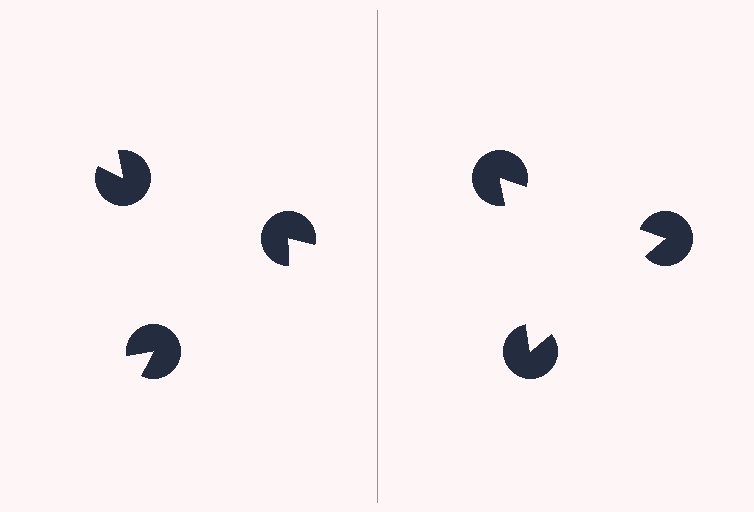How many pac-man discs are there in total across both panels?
6 — 3 on each side.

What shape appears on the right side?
An illusory triangle.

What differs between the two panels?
The pac-man discs are positioned identically on both sides; only the wedge orientations differ. On the right they align to a triangle; on the left they are misaligned.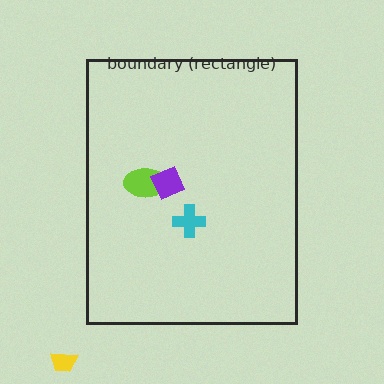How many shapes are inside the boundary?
3 inside, 1 outside.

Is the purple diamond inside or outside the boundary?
Inside.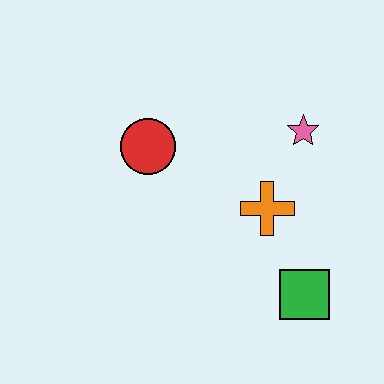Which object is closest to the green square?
The orange cross is closest to the green square.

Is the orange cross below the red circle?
Yes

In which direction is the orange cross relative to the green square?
The orange cross is above the green square.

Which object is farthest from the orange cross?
The red circle is farthest from the orange cross.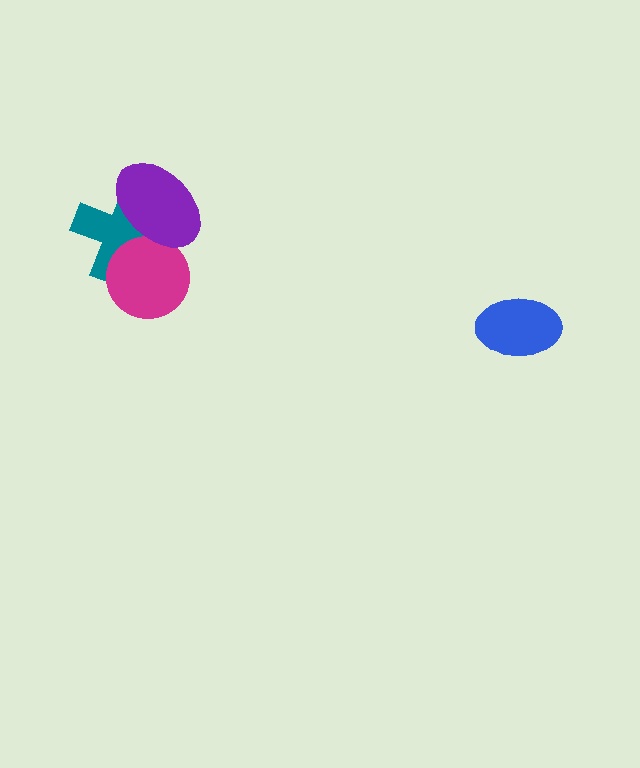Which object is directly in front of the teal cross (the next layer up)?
The magenta circle is directly in front of the teal cross.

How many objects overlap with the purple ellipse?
2 objects overlap with the purple ellipse.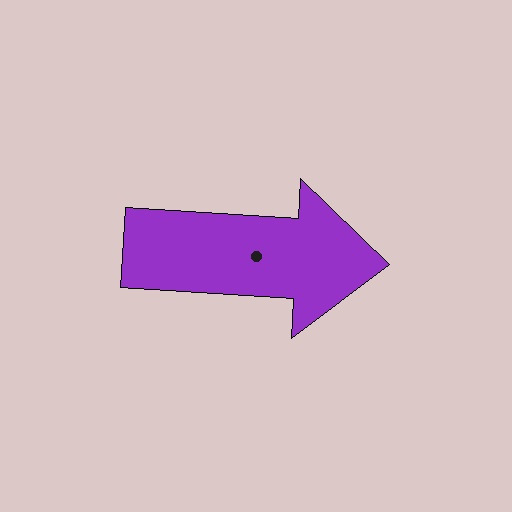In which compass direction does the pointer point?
East.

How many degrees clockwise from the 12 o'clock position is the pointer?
Approximately 94 degrees.